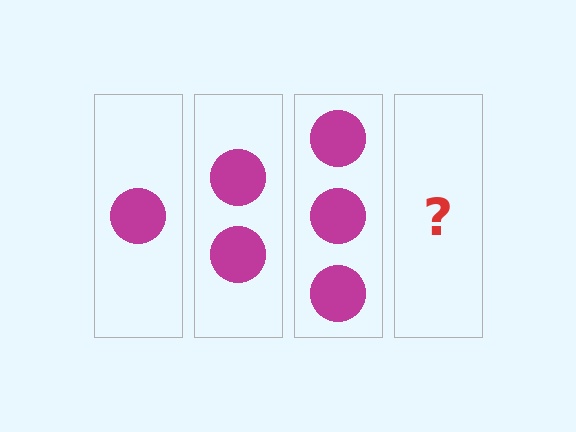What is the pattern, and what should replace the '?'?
The pattern is that each step adds one more circle. The '?' should be 4 circles.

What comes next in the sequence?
The next element should be 4 circles.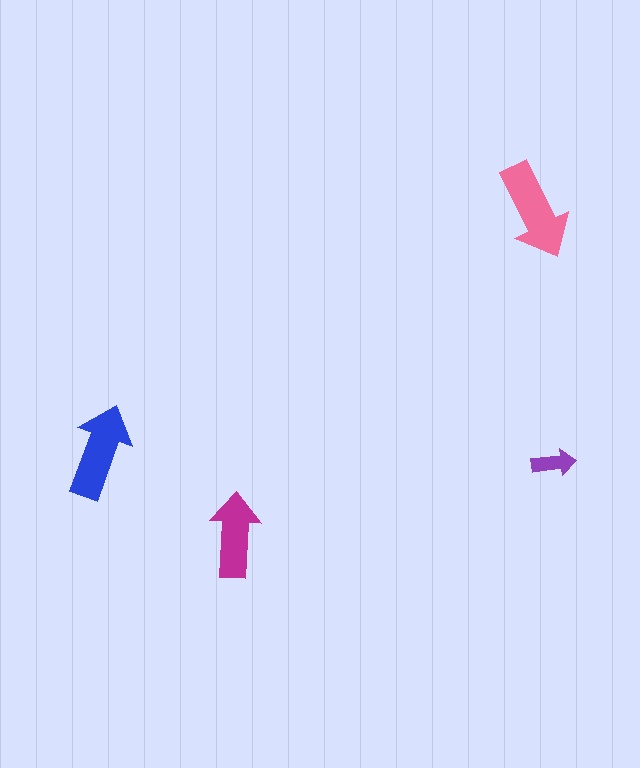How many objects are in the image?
There are 4 objects in the image.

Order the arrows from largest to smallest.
the pink one, the blue one, the magenta one, the purple one.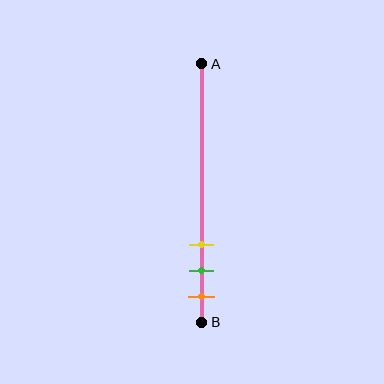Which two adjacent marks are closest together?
The green and orange marks are the closest adjacent pair.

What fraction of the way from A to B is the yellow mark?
The yellow mark is approximately 70% (0.7) of the way from A to B.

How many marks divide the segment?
There are 3 marks dividing the segment.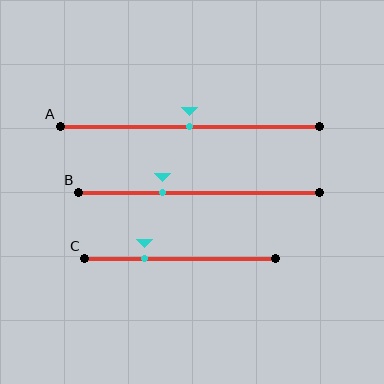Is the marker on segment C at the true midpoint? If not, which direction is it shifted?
No, the marker on segment C is shifted to the left by about 18% of the segment length.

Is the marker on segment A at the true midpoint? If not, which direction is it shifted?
Yes, the marker on segment A is at the true midpoint.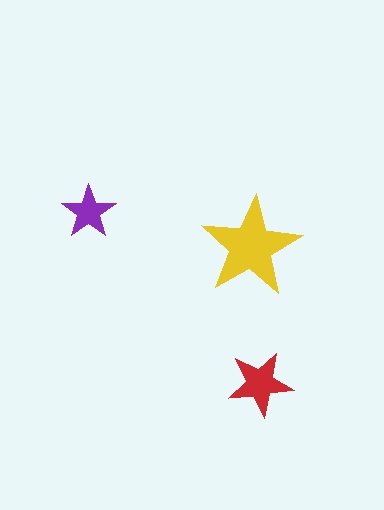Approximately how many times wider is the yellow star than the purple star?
About 2 times wider.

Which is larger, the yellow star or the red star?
The yellow one.